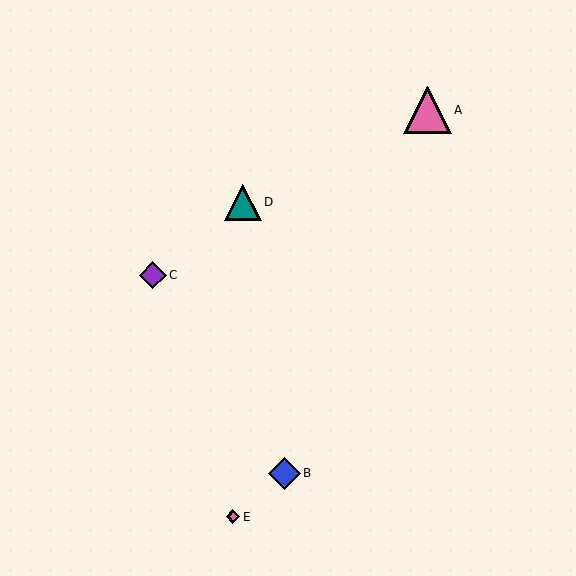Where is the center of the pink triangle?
The center of the pink triangle is at (428, 110).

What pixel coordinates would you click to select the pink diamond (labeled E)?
Click at (233, 517) to select the pink diamond E.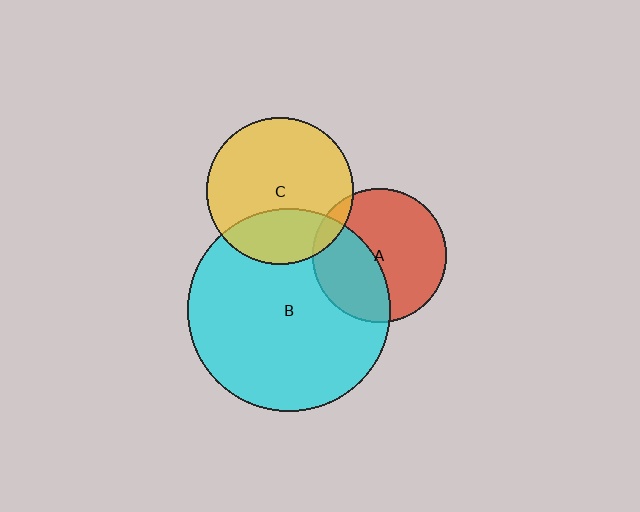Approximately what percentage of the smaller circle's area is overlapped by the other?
Approximately 30%.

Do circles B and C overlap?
Yes.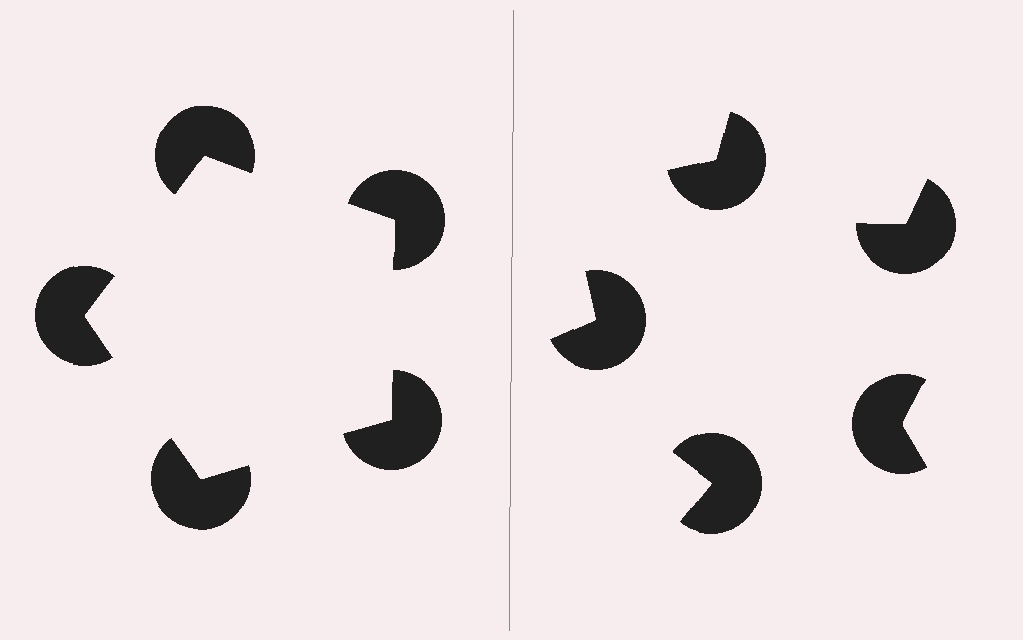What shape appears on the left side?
An illusory pentagon.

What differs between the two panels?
The pac-man discs are positioned identically on both sides; only the wedge orientations differ. On the left they align to a pentagon; on the right they are misaligned.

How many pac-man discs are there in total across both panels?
10 — 5 on each side.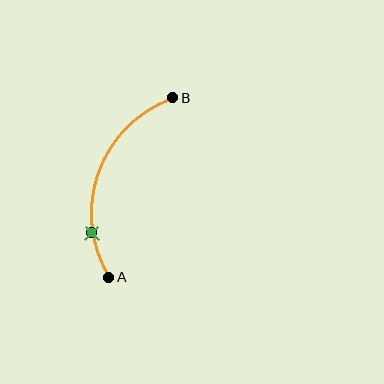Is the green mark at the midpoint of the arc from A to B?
No. The green mark lies on the arc but is closer to endpoint A. The arc midpoint would be at the point on the curve equidistant along the arc from both A and B.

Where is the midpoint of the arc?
The arc midpoint is the point on the curve farthest from the straight line joining A and B. It sits to the left of that line.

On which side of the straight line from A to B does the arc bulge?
The arc bulges to the left of the straight line connecting A and B.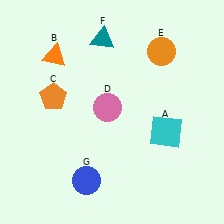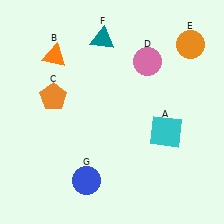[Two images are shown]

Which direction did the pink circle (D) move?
The pink circle (D) moved up.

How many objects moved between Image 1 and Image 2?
2 objects moved between the two images.